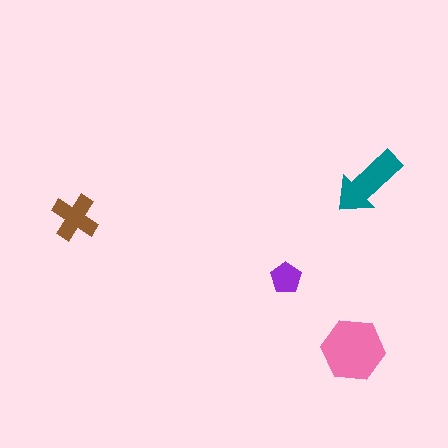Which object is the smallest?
The purple pentagon.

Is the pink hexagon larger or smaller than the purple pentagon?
Larger.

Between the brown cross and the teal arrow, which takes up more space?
The teal arrow.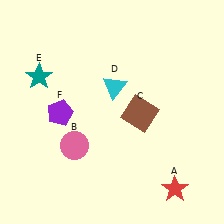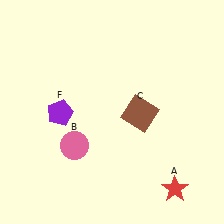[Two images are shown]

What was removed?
The teal star (E), the cyan triangle (D) were removed in Image 2.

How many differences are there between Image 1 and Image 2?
There are 2 differences between the two images.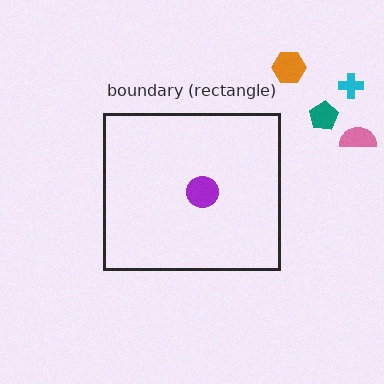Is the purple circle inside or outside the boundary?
Inside.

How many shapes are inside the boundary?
1 inside, 4 outside.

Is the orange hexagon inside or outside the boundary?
Outside.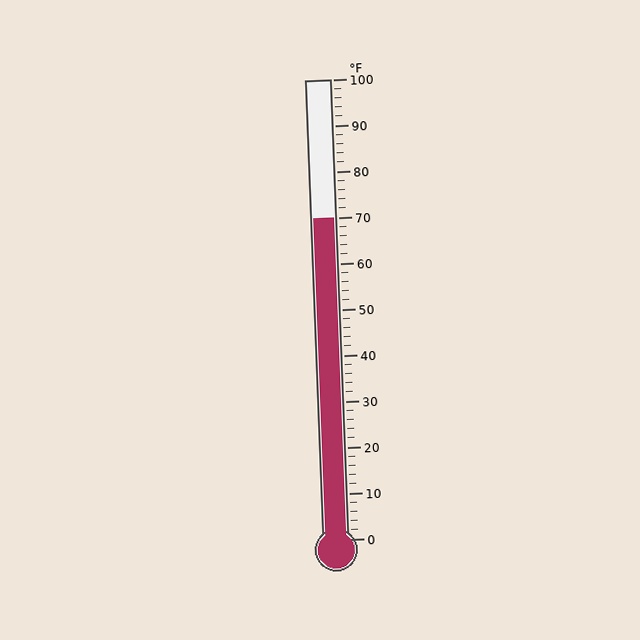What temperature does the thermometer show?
The thermometer shows approximately 70°F.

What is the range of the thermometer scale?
The thermometer scale ranges from 0°F to 100°F.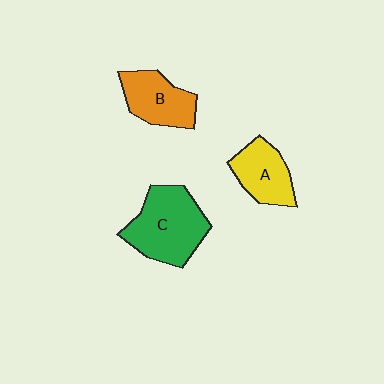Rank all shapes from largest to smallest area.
From largest to smallest: C (green), B (orange), A (yellow).